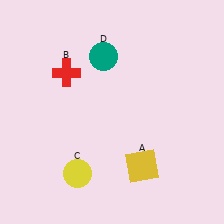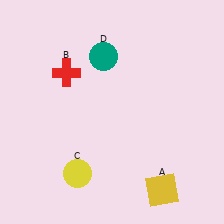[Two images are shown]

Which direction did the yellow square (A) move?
The yellow square (A) moved down.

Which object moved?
The yellow square (A) moved down.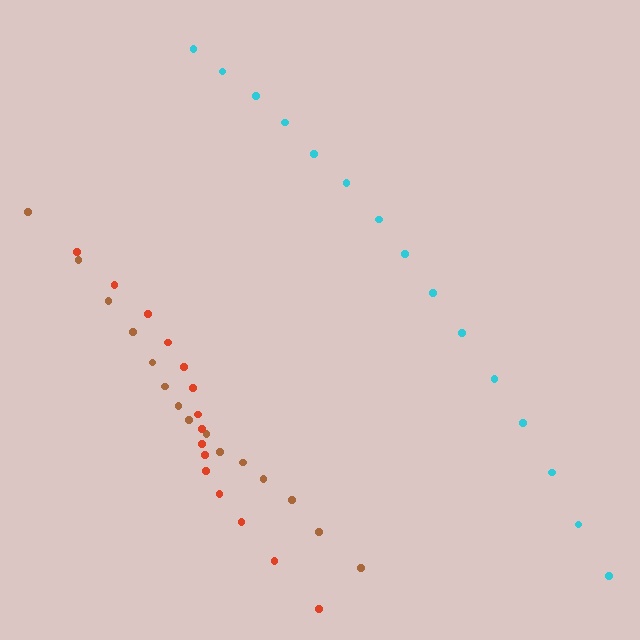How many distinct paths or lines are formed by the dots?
There are 3 distinct paths.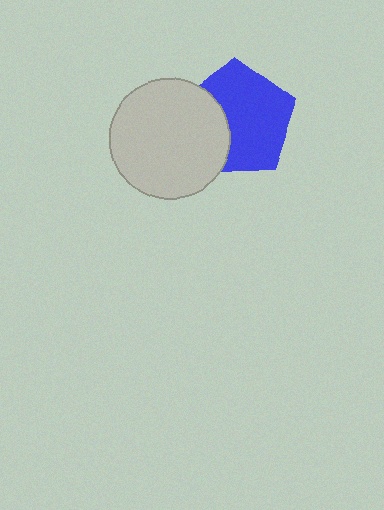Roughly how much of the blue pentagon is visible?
Most of it is visible (roughly 67%).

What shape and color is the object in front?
The object in front is a light gray circle.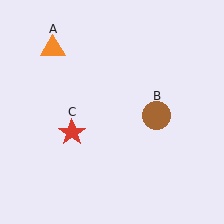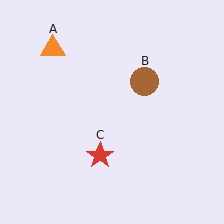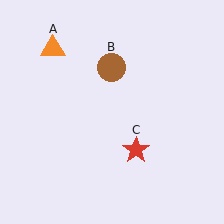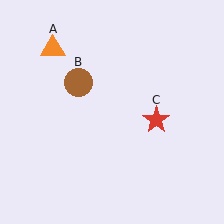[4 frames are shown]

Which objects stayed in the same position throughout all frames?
Orange triangle (object A) remained stationary.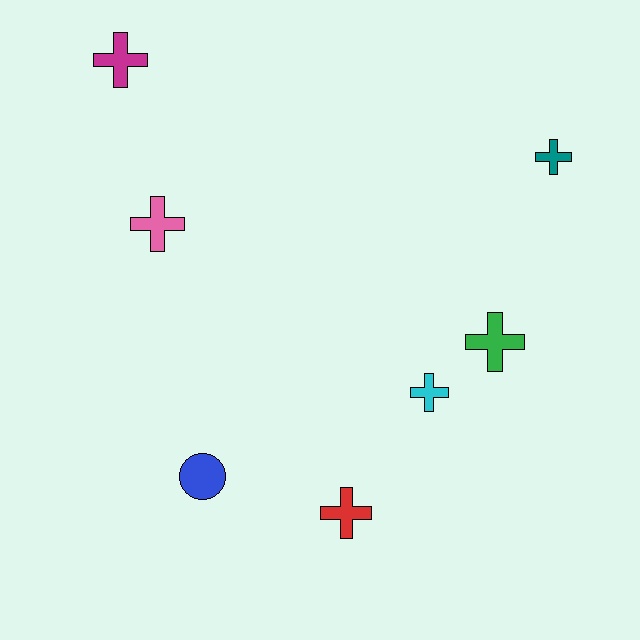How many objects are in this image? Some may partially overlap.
There are 7 objects.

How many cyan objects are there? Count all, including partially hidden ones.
There is 1 cyan object.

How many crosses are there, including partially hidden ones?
There are 6 crosses.